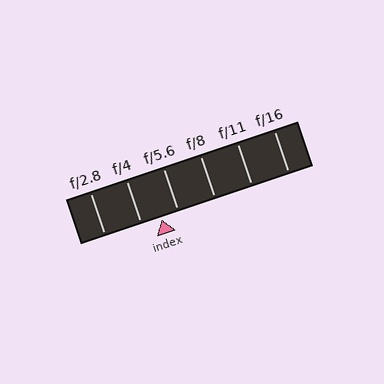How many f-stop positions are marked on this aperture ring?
There are 6 f-stop positions marked.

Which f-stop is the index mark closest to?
The index mark is closest to f/5.6.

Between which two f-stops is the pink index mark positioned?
The index mark is between f/4 and f/5.6.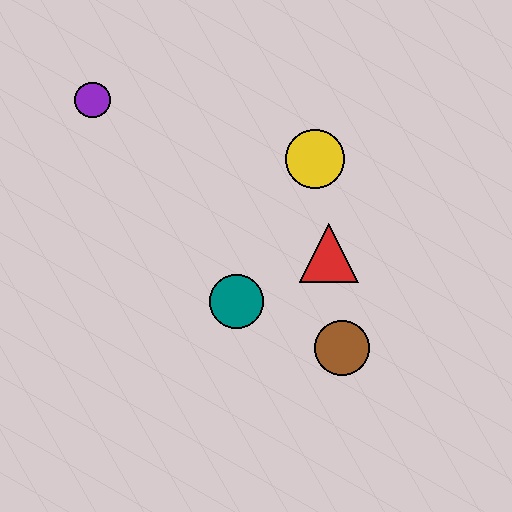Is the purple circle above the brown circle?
Yes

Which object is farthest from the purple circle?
The brown circle is farthest from the purple circle.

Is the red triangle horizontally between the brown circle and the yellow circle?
Yes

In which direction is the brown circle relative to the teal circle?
The brown circle is to the right of the teal circle.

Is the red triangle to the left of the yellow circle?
No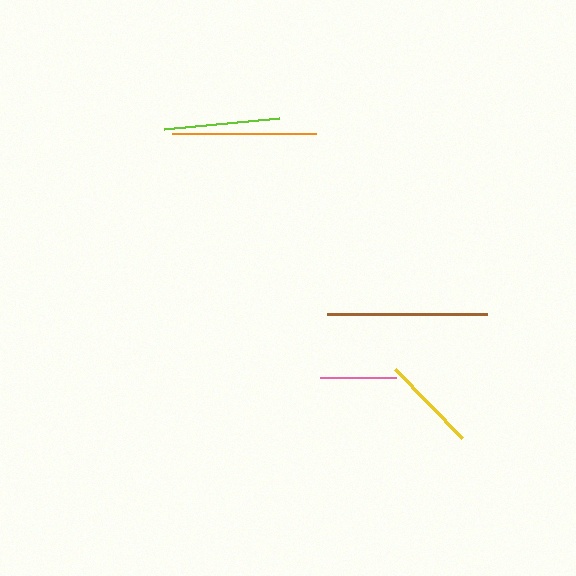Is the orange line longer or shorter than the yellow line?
The orange line is longer than the yellow line.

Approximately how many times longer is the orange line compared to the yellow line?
The orange line is approximately 1.5 times the length of the yellow line.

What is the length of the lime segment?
The lime segment is approximately 116 pixels long.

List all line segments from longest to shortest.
From longest to shortest: brown, orange, lime, yellow, pink.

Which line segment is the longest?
The brown line is the longest at approximately 159 pixels.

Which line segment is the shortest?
The pink line is the shortest at approximately 76 pixels.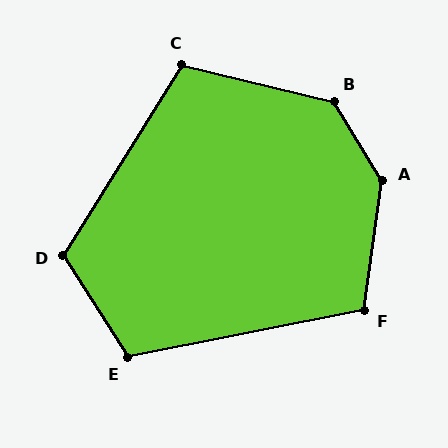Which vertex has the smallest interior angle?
C, at approximately 109 degrees.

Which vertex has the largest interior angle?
A, at approximately 140 degrees.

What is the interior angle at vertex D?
Approximately 115 degrees (obtuse).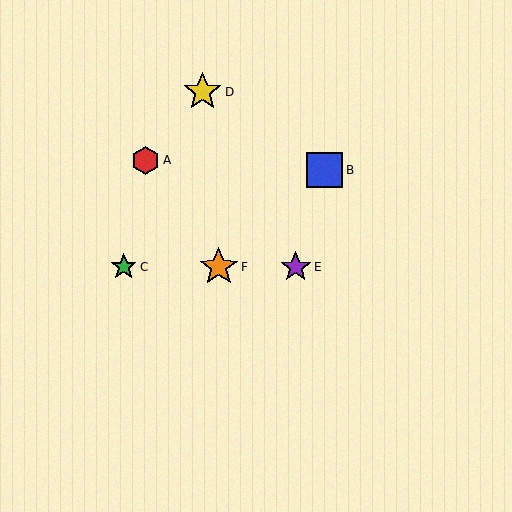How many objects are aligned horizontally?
3 objects (C, E, F) are aligned horizontally.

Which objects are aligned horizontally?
Objects C, E, F are aligned horizontally.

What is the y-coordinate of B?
Object B is at y≈170.